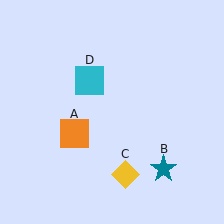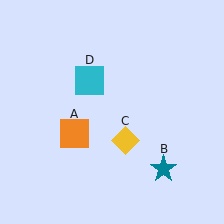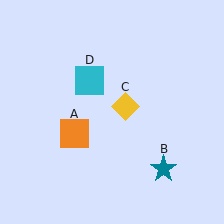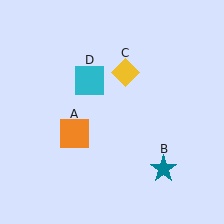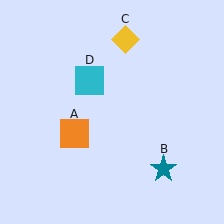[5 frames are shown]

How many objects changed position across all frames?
1 object changed position: yellow diamond (object C).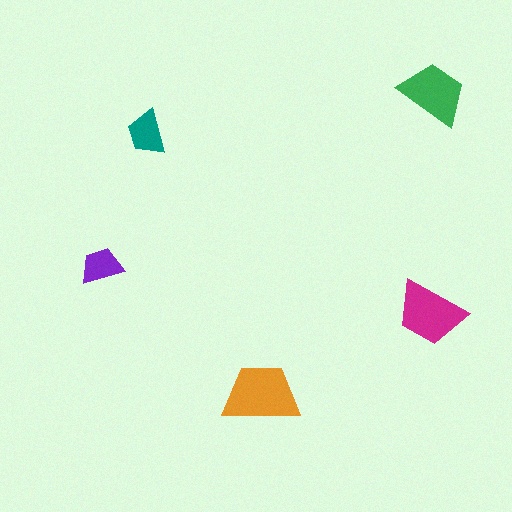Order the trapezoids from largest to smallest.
the orange one, the magenta one, the green one, the teal one, the purple one.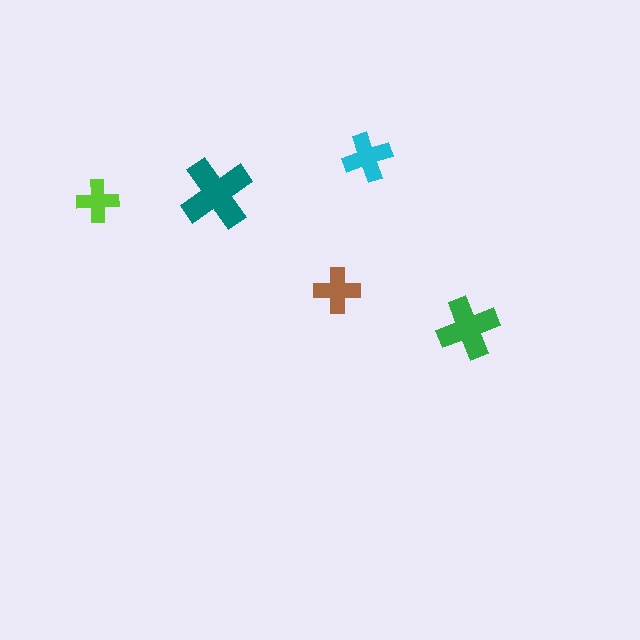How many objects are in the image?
There are 5 objects in the image.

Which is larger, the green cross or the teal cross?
The teal one.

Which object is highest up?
The cyan cross is topmost.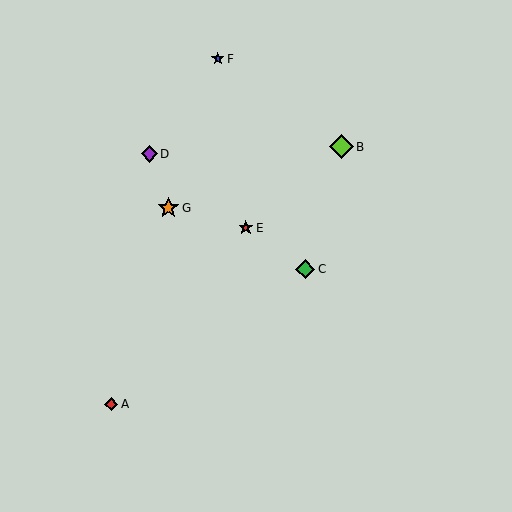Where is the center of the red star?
The center of the red star is at (246, 228).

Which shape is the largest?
The lime diamond (labeled B) is the largest.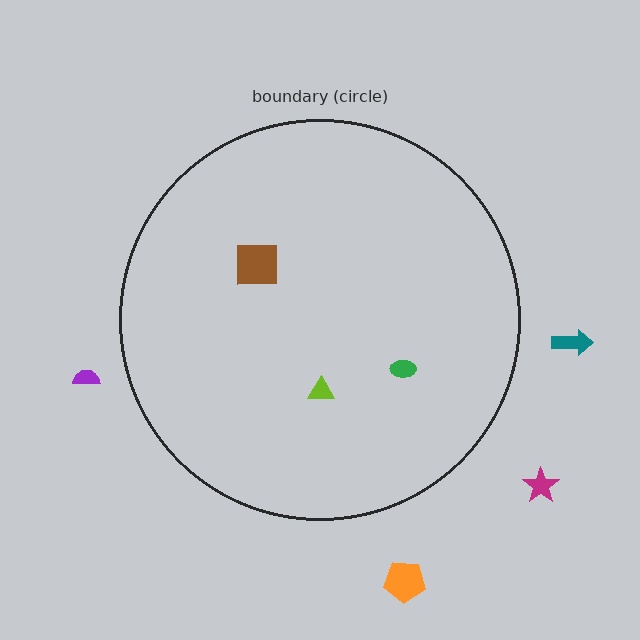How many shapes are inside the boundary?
3 inside, 4 outside.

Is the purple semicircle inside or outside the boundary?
Outside.